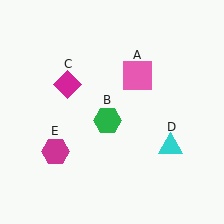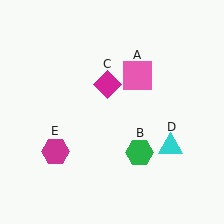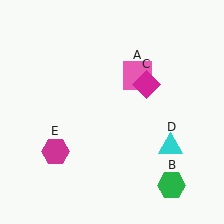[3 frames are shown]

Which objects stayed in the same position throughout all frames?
Pink square (object A) and cyan triangle (object D) and magenta hexagon (object E) remained stationary.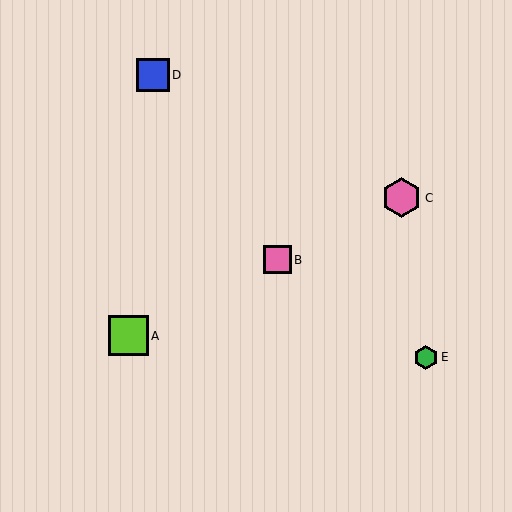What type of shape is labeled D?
Shape D is a blue square.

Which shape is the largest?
The lime square (labeled A) is the largest.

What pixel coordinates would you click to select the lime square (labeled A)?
Click at (128, 336) to select the lime square A.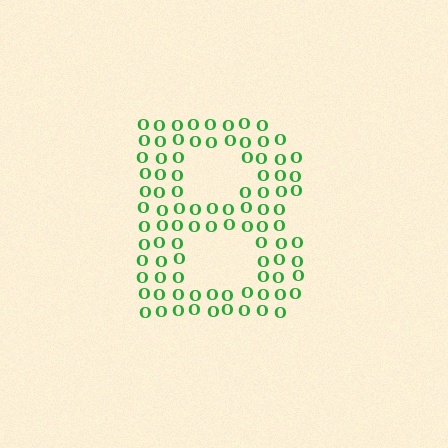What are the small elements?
The small elements are letter O's.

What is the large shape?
The large shape is the letter B.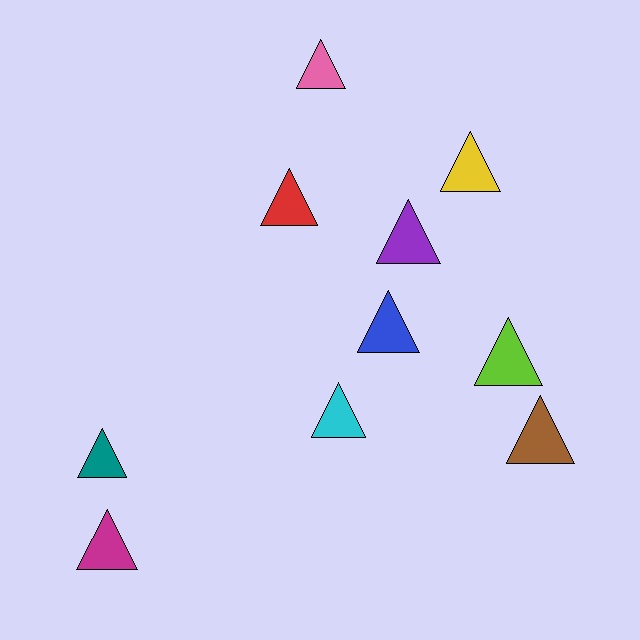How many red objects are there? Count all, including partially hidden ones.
There is 1 red object.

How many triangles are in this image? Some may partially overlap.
There are 10 triangles.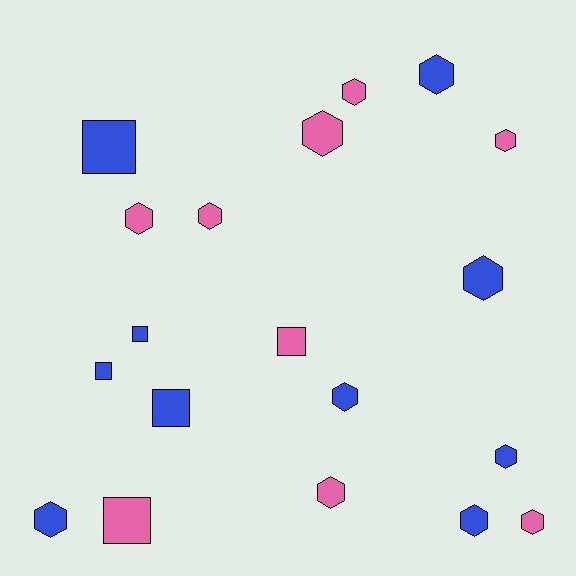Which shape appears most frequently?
Hexagon, with 13 objects.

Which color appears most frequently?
Blue, with 10 objects.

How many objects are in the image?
There are 19 objects.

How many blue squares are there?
There are 4 blue squares.